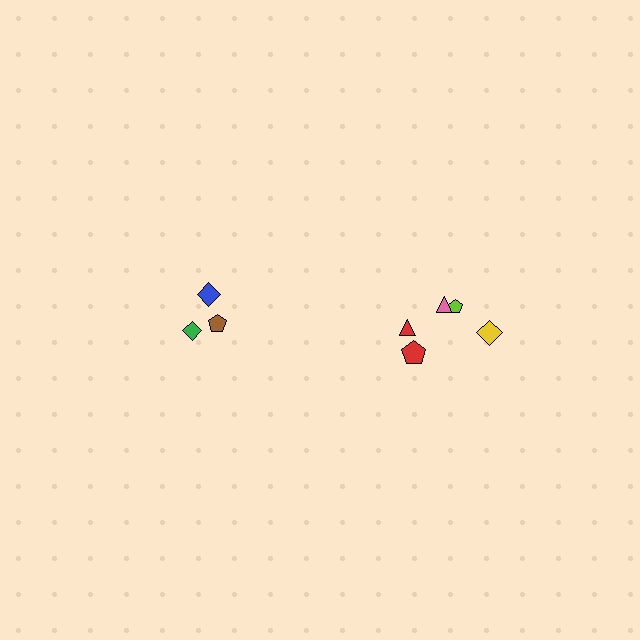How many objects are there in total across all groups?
There are 8 objects.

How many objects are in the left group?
There are 3 objects.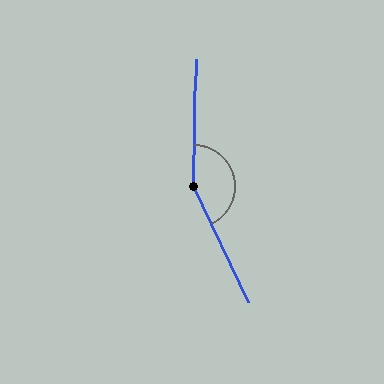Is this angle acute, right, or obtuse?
It is obtuse.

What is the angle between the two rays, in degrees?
Approximately 153 degrees.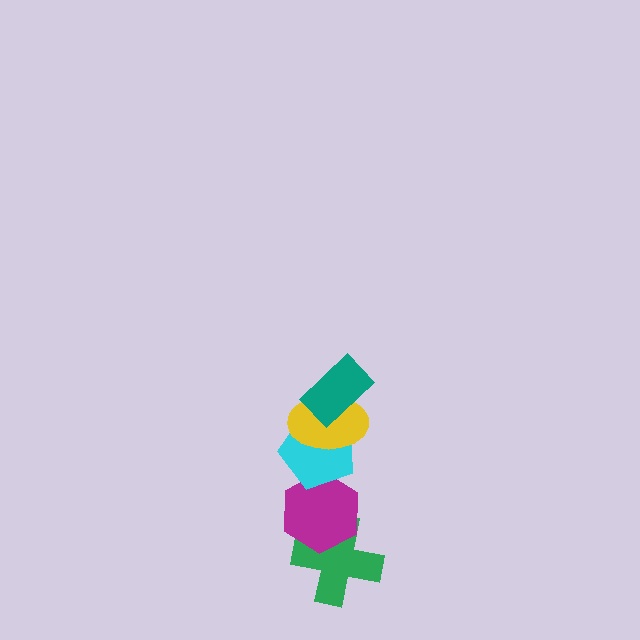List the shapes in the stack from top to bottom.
From top to bottom: the teal rectangle, the yellow ellipse, the cyan pentagon, the magenta hexagon, the green cross.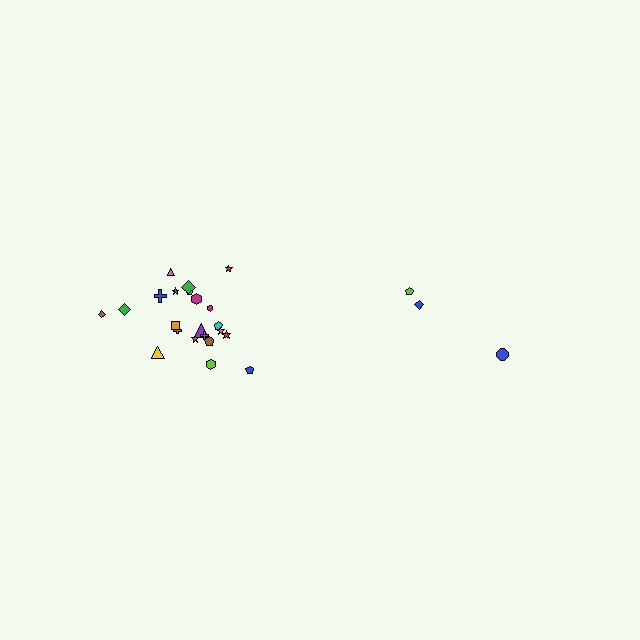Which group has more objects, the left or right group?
The left group.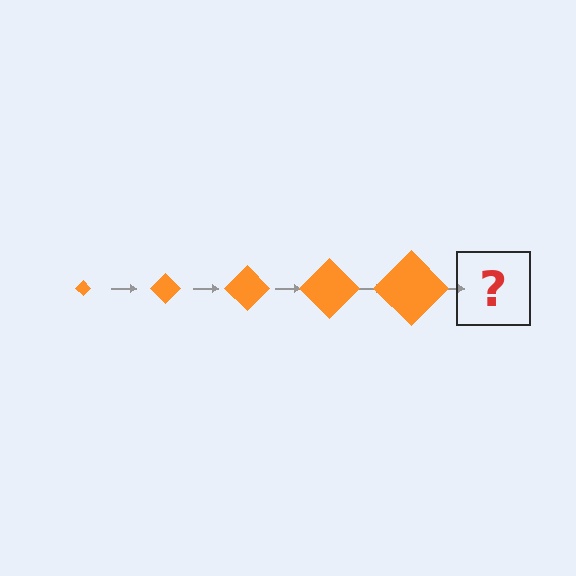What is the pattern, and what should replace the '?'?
The pattern is that the diamond gets progressively larger each step. The '?' should be an orange diamond, larger than the previous one.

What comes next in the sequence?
The next element should be an orange diamond, larger than the previous one.